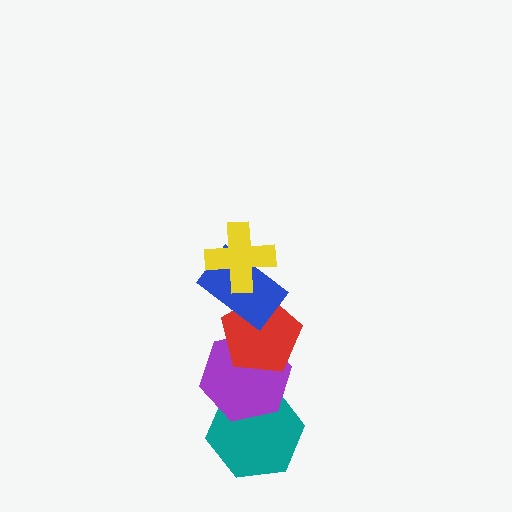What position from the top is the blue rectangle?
The blue rectangle is 2nd from the top.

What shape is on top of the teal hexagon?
The purple hexagon is on top of the teal hexagon.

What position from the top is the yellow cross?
The yellow cross is 1st from the top.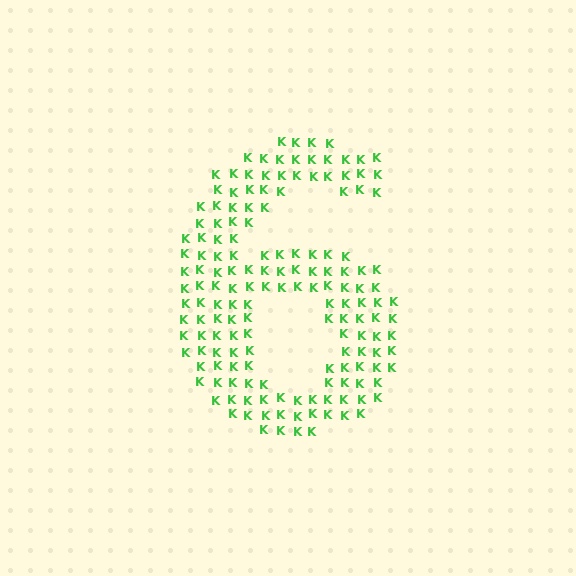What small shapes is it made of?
It is made of small letter K's.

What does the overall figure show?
The overall figure shows the digit 6.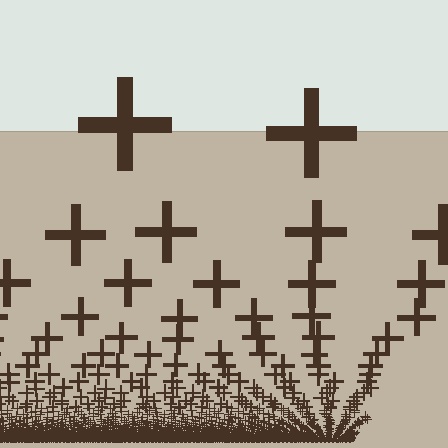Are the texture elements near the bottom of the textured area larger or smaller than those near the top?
Smaller. The gradient is inverted — elements near the bottom are smaller and denser.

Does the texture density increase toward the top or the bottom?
Density increases toward the bottom.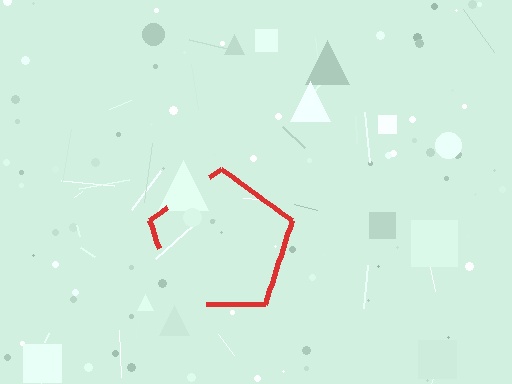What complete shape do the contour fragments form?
The contour fragments form a pentagon.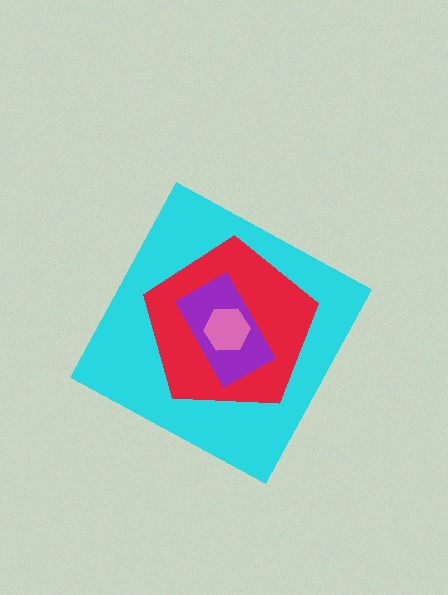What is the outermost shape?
The cyan diamond.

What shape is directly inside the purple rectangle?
The pink hexagon.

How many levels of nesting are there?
4.